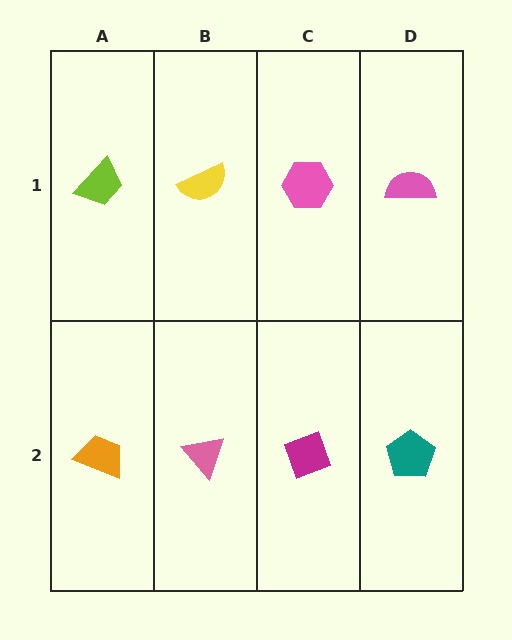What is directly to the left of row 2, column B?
An orange trapezoid.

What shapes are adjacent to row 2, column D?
A pink semicircle (row 1, column D), a magenta diamond (row 2, column C).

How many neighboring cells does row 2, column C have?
3.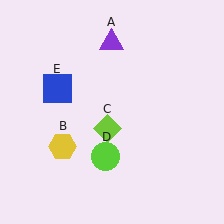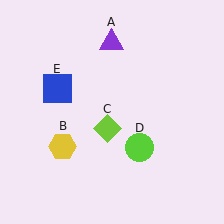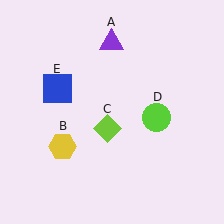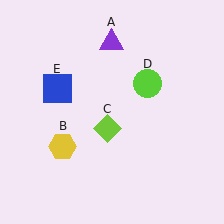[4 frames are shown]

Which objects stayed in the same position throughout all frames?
Purple triangle (object A) and yellow hexagon (object B) and lime diamond (object C) and blue square (object E) remained stationary.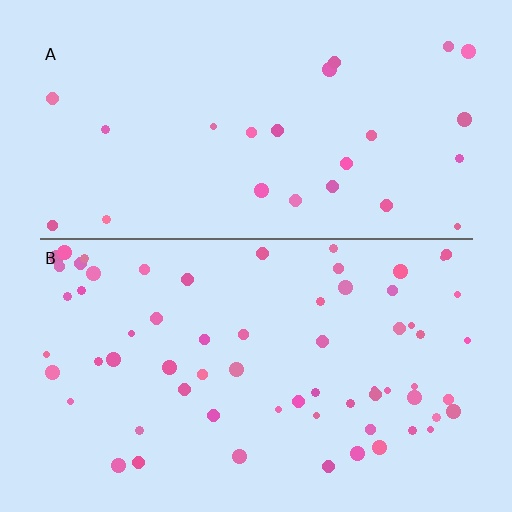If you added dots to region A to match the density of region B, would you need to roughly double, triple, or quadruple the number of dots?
Approximately triple.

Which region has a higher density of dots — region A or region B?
B (the bottom).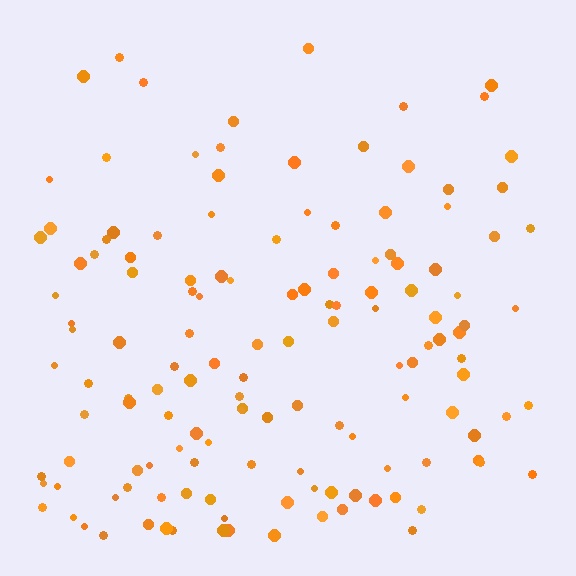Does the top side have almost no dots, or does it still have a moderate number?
Still a moderate number, just noticeably fewer than the bottom.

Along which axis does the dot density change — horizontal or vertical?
Vertical.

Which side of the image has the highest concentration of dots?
The bottom.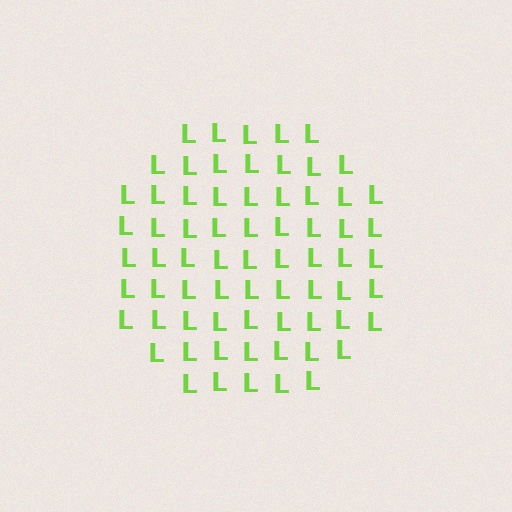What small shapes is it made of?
It is made of small letter L's.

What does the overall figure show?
The overall figure shows a circle.